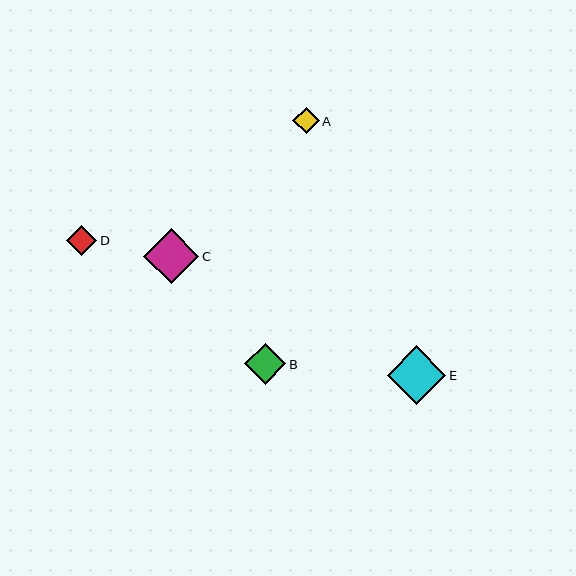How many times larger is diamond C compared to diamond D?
Diamond C is approximately 1.8 times the size of diamond D.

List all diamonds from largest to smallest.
From largest to smallest: E, C, B, D, A.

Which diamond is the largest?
Diamond E is the largest with a size of approximately 59 pixels.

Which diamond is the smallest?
Diamond A is the smallest with a size of approximately 27 pixels.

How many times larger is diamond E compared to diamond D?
Diamond E is approximately 2.0 times the size of diamond D.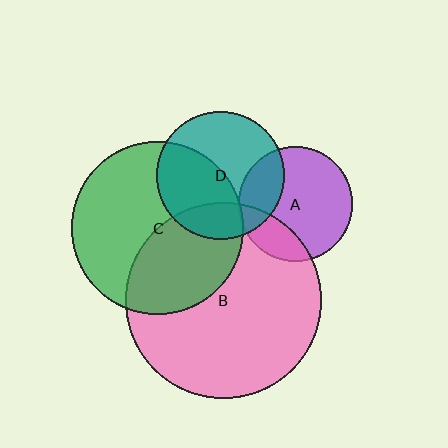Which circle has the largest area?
Circle B (pink).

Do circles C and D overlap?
Yes.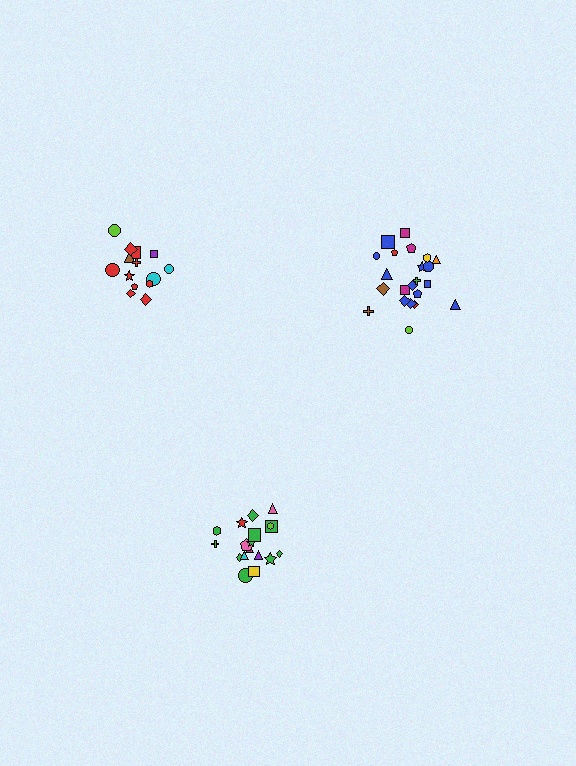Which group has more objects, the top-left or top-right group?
The top-right group.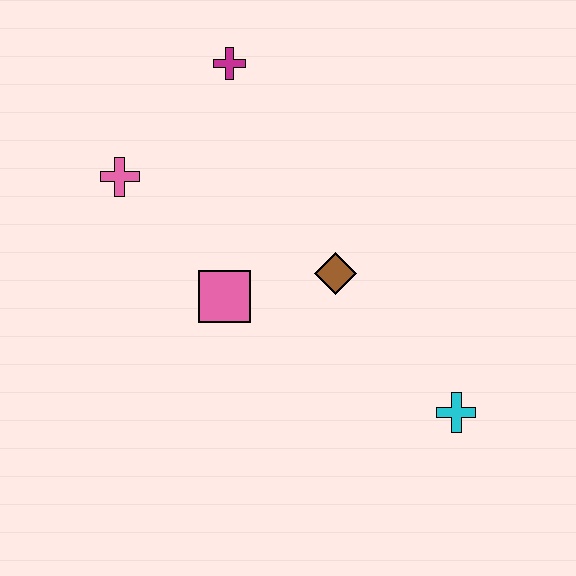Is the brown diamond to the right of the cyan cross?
No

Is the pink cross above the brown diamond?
Yes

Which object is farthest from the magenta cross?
The cyan cross is farthest from the magenta cross.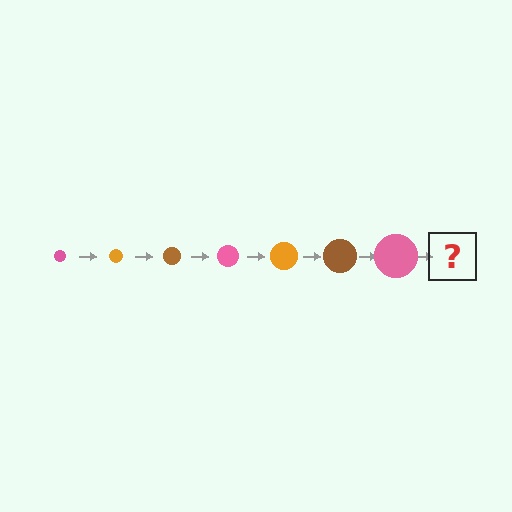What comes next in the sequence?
The next element should be an orange circle, larger than the previous one.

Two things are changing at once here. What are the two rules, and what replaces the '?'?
The two rules are that the circle grows larger each step and the color cycles through pink, orange, and brown. The '?' should be an orange circle, larger than the previous one.